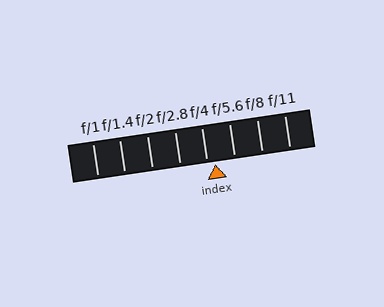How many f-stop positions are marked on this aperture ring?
There are 8 f-stop positions marked.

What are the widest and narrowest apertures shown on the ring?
The widest aperture shown is f/1 and the narrowest is f/11.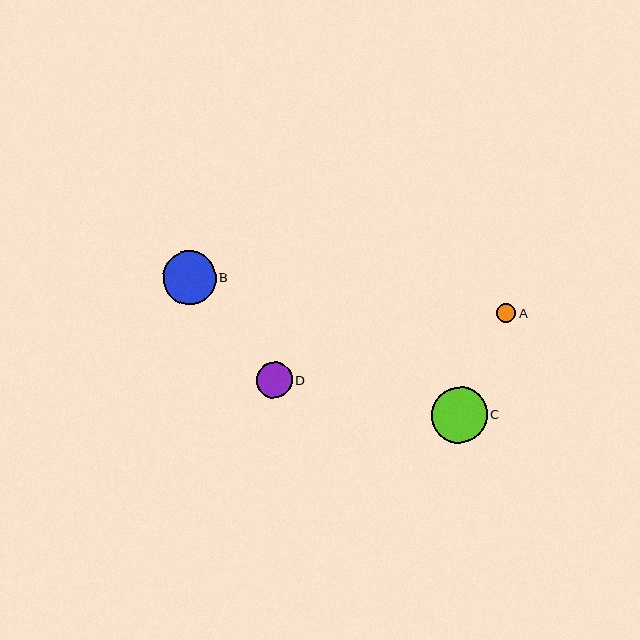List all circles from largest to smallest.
From largest to smallest: C, B, D, A.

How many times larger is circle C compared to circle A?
Circle C is approximately 2.9 times the size of circle A.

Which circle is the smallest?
Circle A is the smallest with a size of approximately 19 pixels.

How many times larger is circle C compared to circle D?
Circle C is approximately 1.5 times the size of circle D.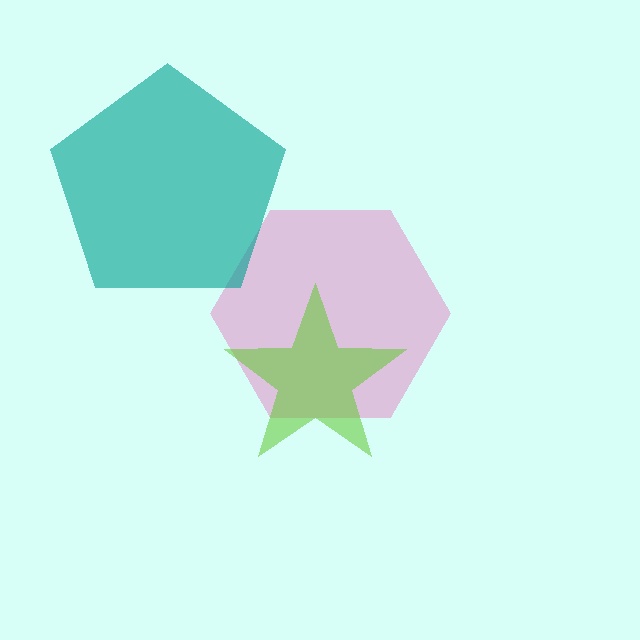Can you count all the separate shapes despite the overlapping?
Yes, there are 3 separate shapes.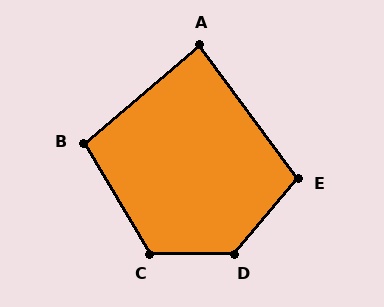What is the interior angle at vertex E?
Approximately 103 degrees (obtuse).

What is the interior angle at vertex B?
Approximately 99 degrees (obtuse).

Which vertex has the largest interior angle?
D, at approximately 130 degrees.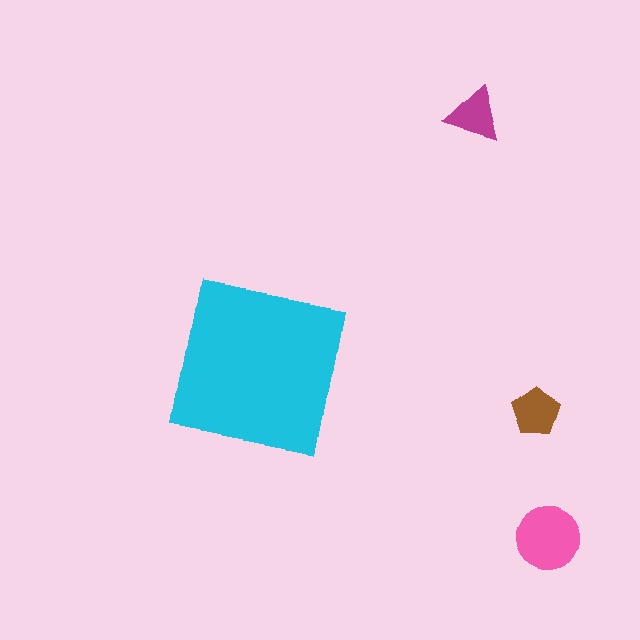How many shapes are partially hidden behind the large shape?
0 shapes are partially hidden.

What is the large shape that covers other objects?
A cyan square.